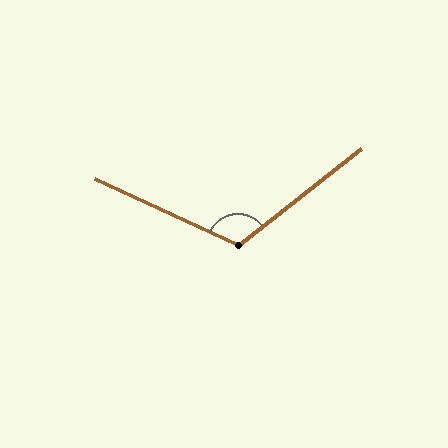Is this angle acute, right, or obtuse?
It is obtuse.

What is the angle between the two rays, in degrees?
Approximately 117 degrees.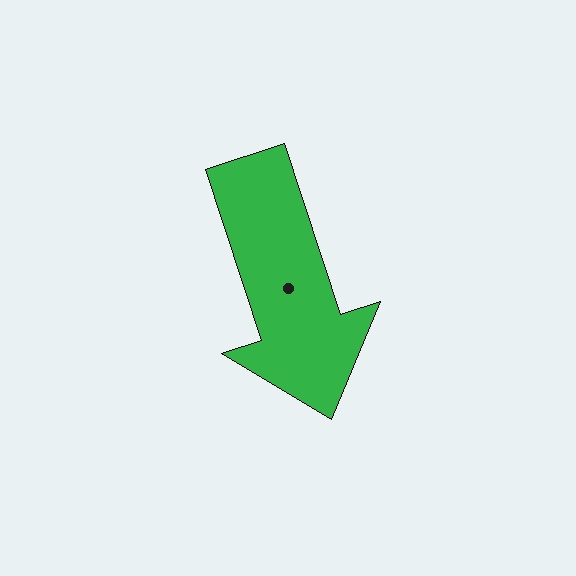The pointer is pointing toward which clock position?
Roughly 5 o'clock.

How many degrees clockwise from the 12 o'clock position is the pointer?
Approximately 162 degrees.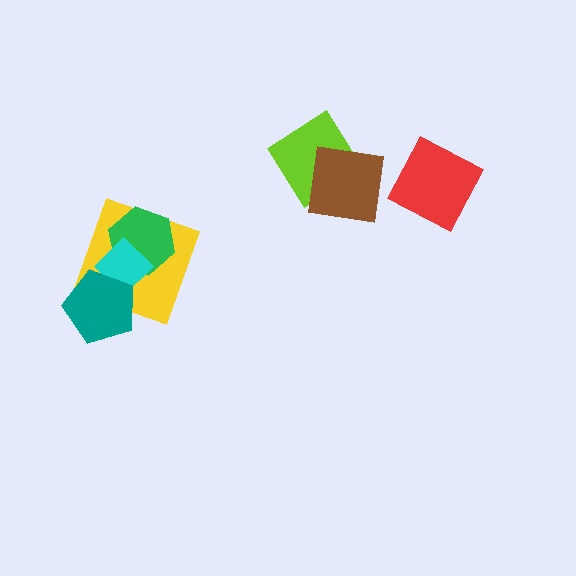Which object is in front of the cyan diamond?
The teal pentagon is in front of the cyan diamond.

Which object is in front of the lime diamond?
The brown square is in front of the lime diamond.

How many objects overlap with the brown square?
1 object overlaps with the brown square.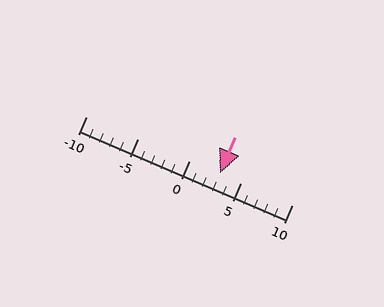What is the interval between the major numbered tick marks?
The major tick marks are spaced 5 units apart.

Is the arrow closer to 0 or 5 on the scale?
The arrow is closer to 5.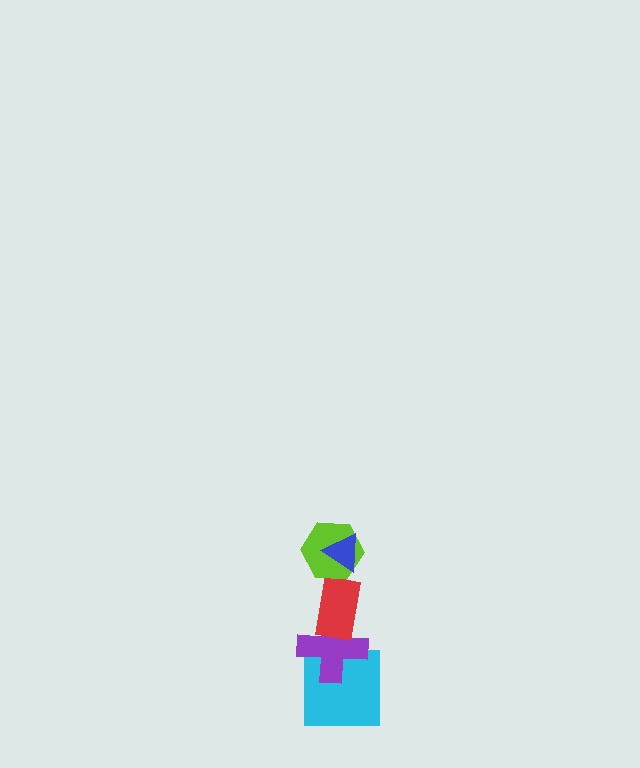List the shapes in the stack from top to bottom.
From top to bottom: the blue triangle, the lime hexagon, the red rectangle, the purple cross, the cyan square.